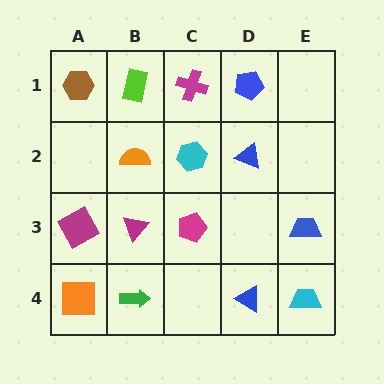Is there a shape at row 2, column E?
No, that cell is empty.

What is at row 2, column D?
A blue triangle.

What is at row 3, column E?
A blue trapezoid.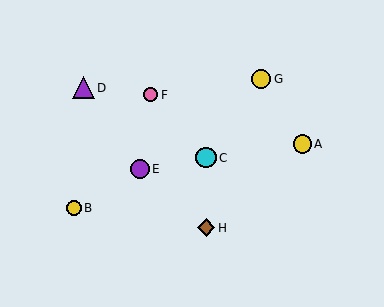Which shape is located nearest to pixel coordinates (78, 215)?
The yellow circle (labeled B) at (74, 208) is nearest to that location.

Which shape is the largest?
The purple triangle (labeled D) is the largest.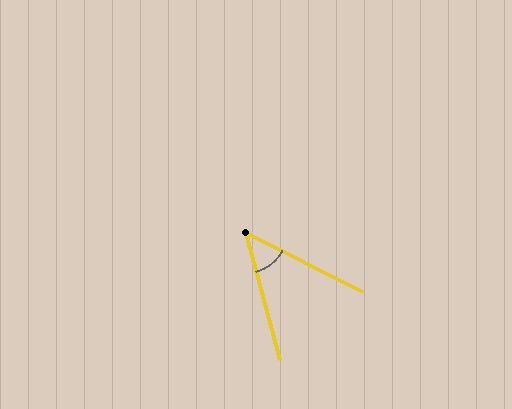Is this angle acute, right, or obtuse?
It is acute.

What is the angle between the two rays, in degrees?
Approximately 48 degrees.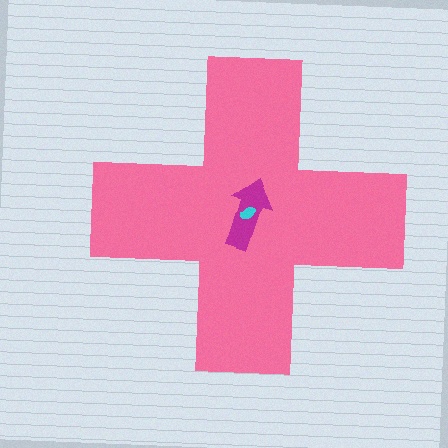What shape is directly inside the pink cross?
The magenta arrow.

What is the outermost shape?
The pink cross.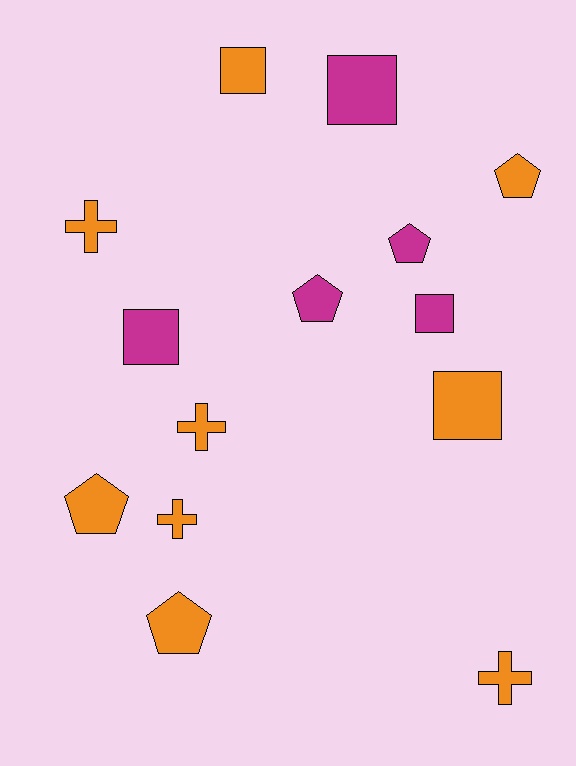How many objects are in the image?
There are 14 objects.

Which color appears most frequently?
Orange, with 9 objects.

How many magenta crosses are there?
There are no magenta crosses.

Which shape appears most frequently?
Pentagon, with 5 objects.